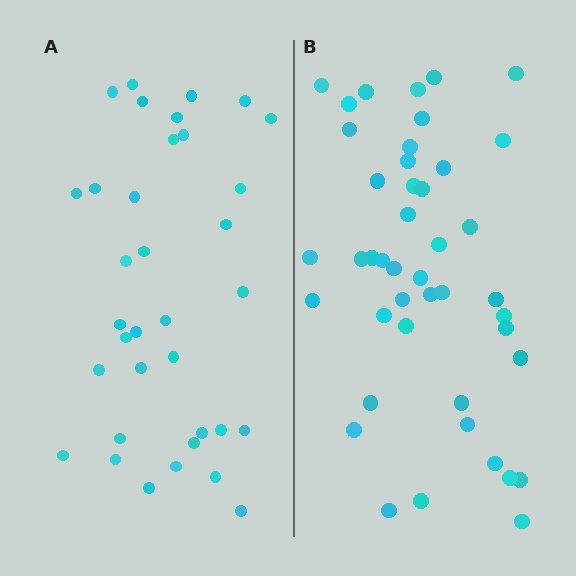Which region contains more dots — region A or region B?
Region B (the right region) has more dots.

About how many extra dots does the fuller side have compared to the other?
Region B has roughly 8 or so more dots than region A.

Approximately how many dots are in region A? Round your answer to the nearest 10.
About 40 dots. (The exact count is 35, which rounds to 40.)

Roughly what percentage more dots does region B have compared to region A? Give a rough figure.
About 25% more.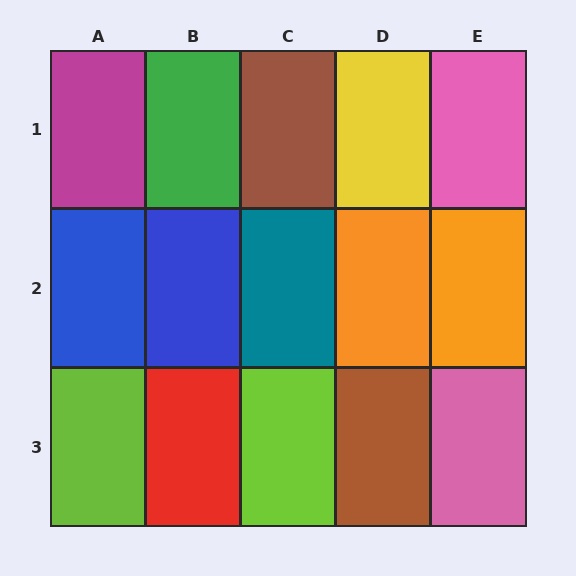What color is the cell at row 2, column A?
Blue.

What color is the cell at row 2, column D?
Orange.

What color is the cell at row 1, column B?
Green.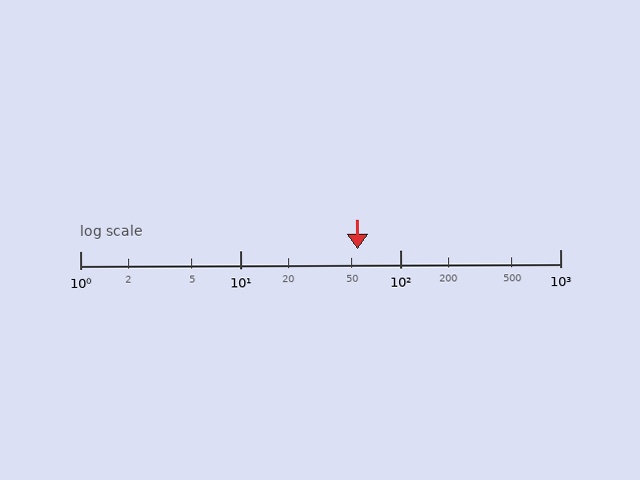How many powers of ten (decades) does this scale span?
The scale spans 3 decades, from 1 to 1000.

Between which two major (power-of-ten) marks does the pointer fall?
The pointer is between 10 and 100.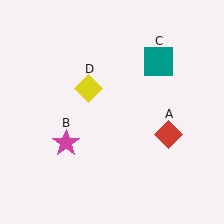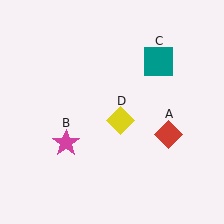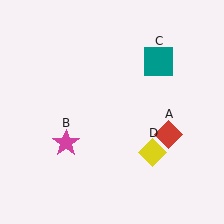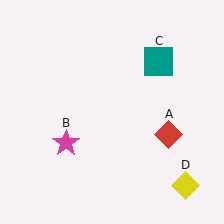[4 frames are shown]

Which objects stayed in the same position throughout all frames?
Red diamond (object A) and magenta star (object B) and teal square (object C) remained stationary.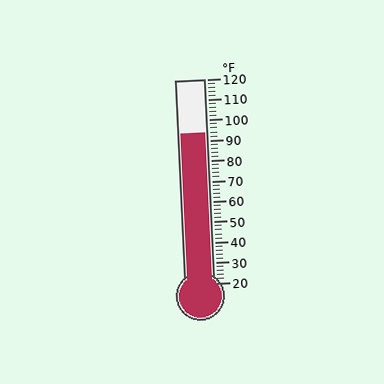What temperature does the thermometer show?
The thermometer shows approximately 94°F.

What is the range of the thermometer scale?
The thermometer scale ranges from 20°F to 120°F.